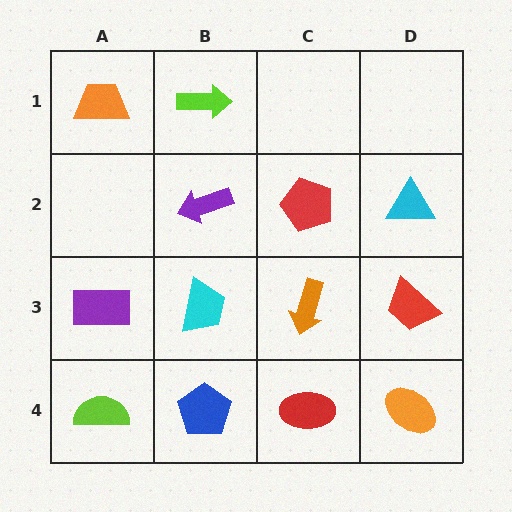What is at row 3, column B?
A cyan trapezoid.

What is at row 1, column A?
An orange trapezoid.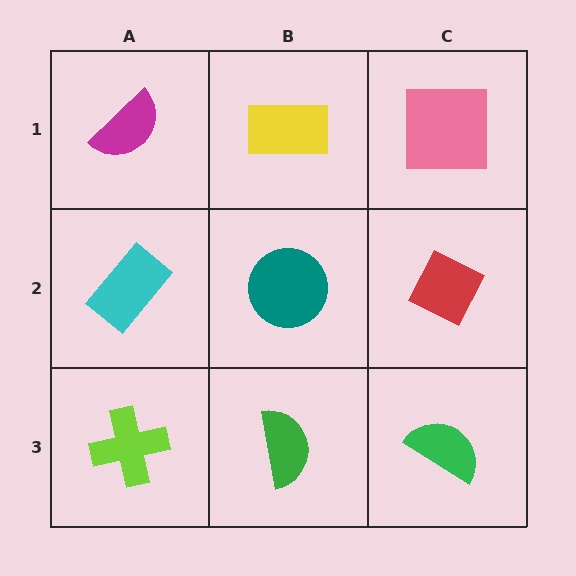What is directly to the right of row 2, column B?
A red diamond.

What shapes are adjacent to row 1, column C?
A red diamond (row 2, column C), a yellow rectangle (row 1, column B).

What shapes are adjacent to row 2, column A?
A magenta semicircle (row 1, column A), a lime cross (row 3, column A), a teal circle (row 2, column B).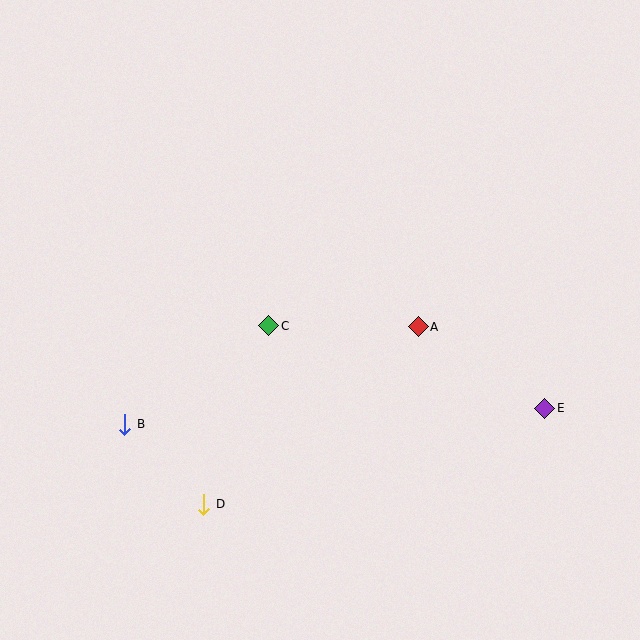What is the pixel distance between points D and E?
The distance between D and E is 354 pixels.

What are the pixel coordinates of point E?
Point E is at (545, 408).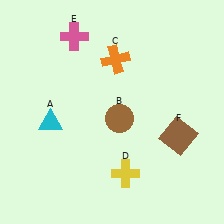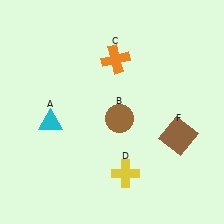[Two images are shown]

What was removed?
The pink cross (E) was removed in Image 2.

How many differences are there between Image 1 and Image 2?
There is 1 difference between the two images.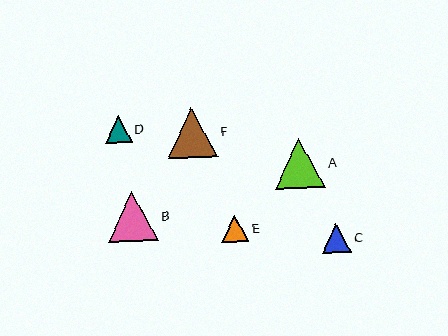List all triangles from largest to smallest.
From largest to smallest: A, F, B, C, E, D.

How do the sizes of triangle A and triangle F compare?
Triangle A and triangle F are approximately the same size.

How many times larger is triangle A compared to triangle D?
Triangle A is approximately 1.9 times the size of triangle D.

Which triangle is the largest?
Triangle A is the largest with a size of approximately 50 pixels.